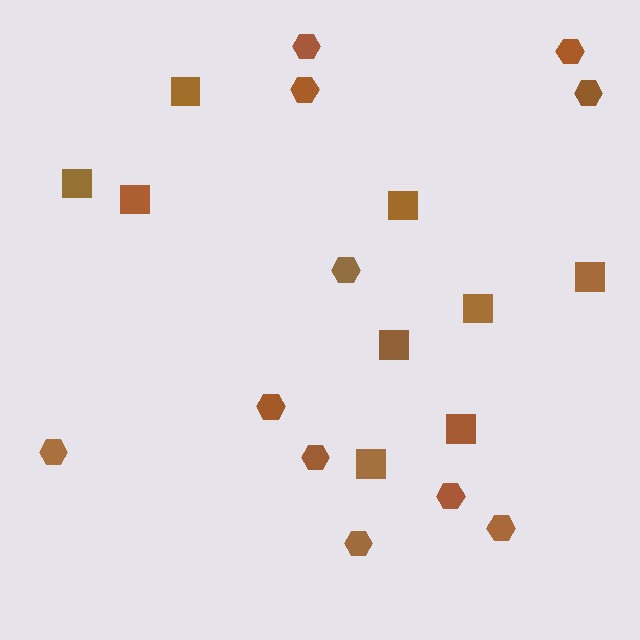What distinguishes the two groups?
There are 2 groups: one group of squares (9) and one group of hexagons (11).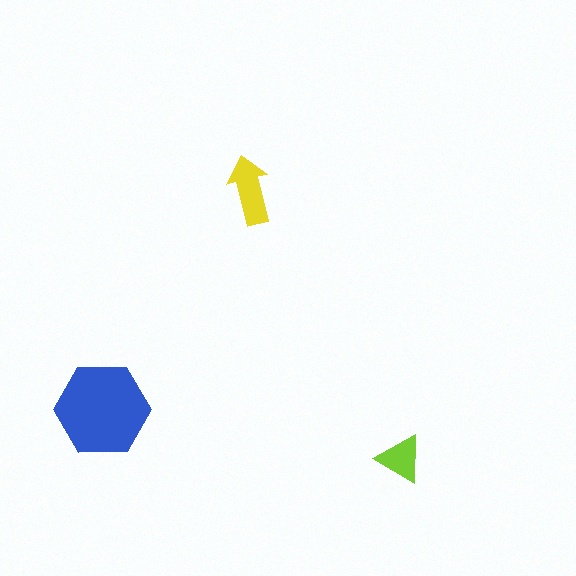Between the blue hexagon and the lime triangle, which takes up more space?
The blue hexagon.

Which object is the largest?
The blue hexagon.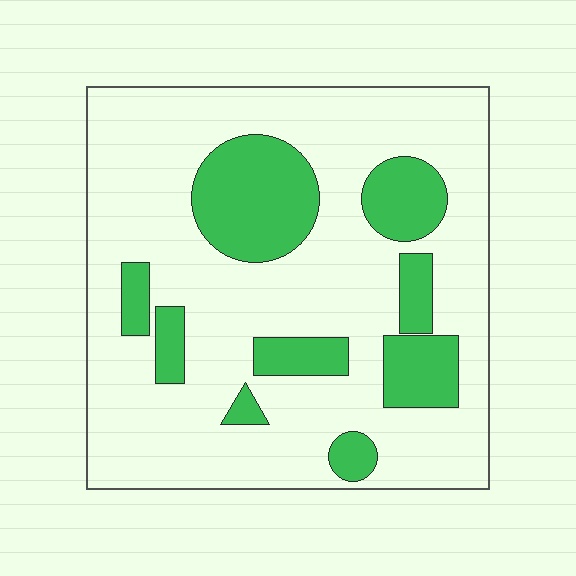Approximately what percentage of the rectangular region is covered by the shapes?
Approximately 25%.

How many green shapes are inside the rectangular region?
9.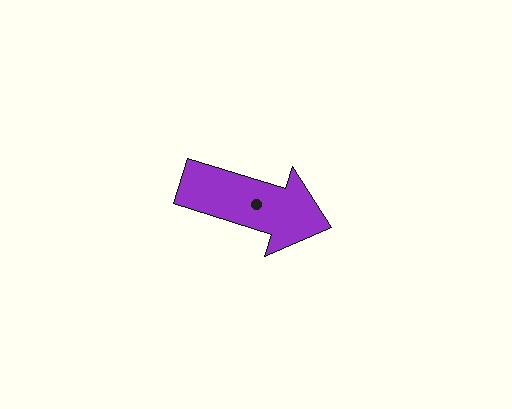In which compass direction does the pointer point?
East.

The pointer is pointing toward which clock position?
Roughly 4 o'clock.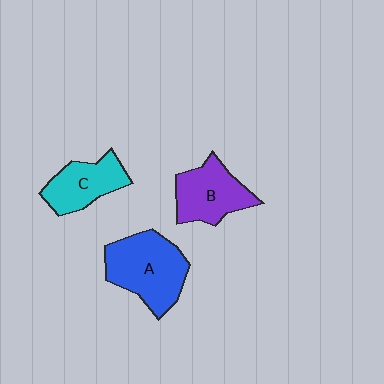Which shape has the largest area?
Shape A (blue).